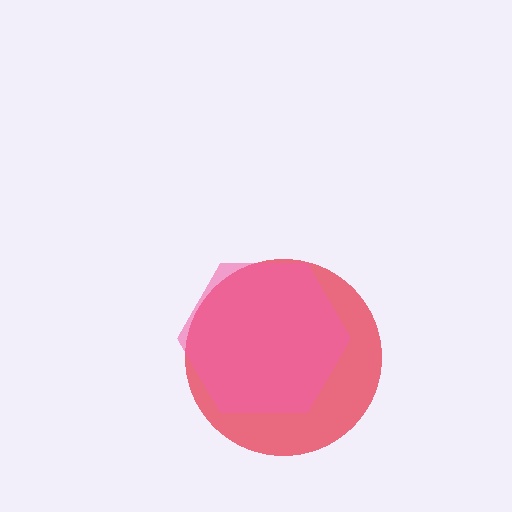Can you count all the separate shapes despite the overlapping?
Yes, there are 2 separate shapes.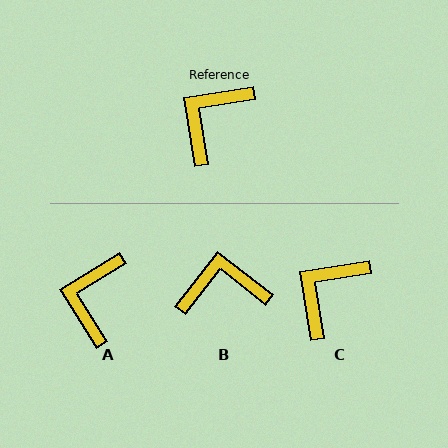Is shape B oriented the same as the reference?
No, it is off by about 47 degrees.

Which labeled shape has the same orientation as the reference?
C.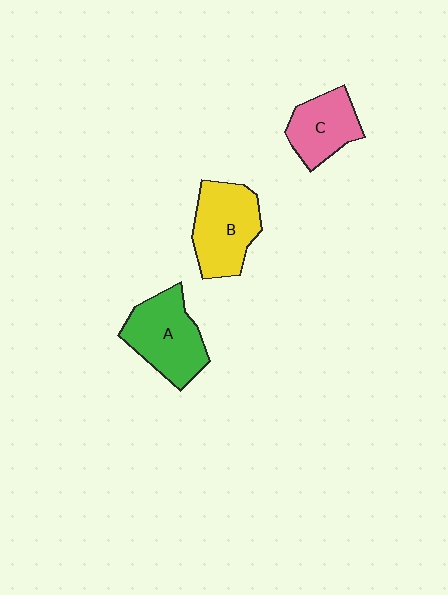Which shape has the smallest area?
Shape C (pink).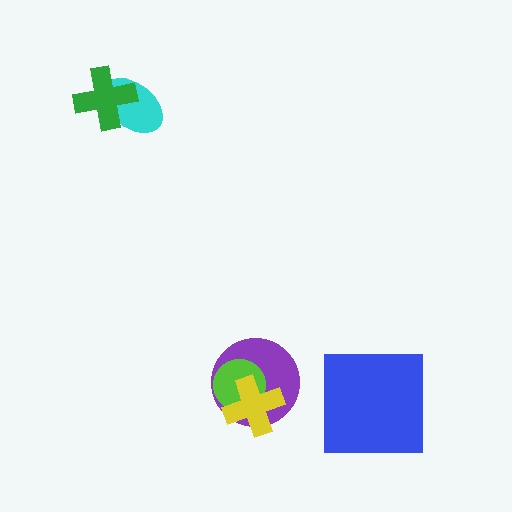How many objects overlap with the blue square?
0 objects overlap with the blue square.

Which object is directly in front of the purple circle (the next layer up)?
The lime circle is directly in front of the purple circle.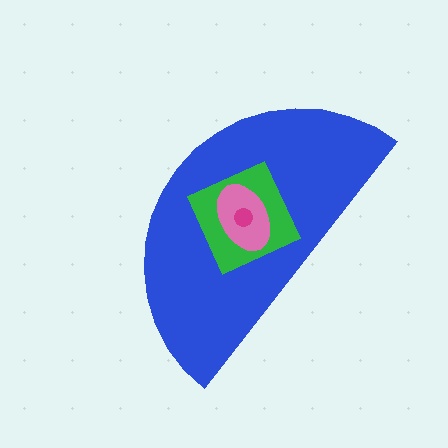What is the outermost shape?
The blue semicircle.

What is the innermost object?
The magenta circle.